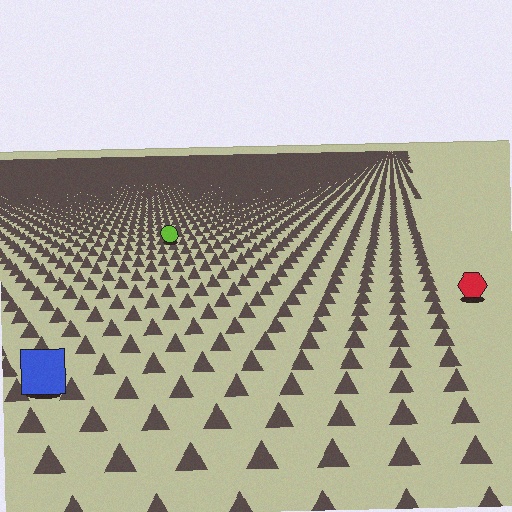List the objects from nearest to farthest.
From nearest to farthest: the blue square, the red hexagon, the lime circle.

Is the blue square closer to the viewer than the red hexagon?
Yes. The blue square is closer — you can tell from the texture gradient: the ground texture is coarser near it.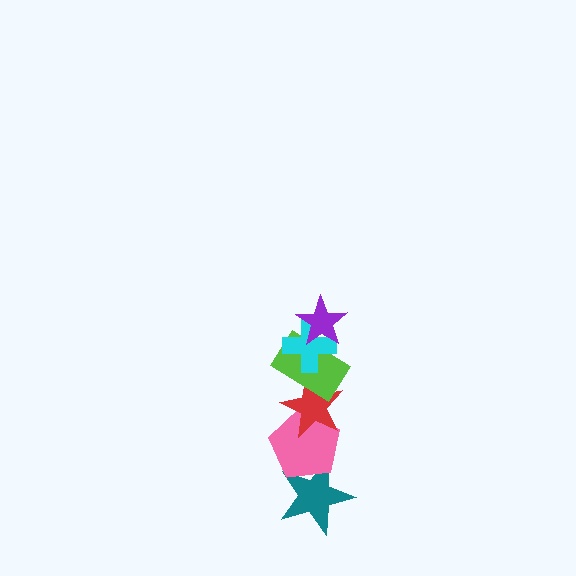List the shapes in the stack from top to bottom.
From top to bottom: the purple star, the cyan cross, the lime rectangle, the red star, the pink pentagon, the teal star.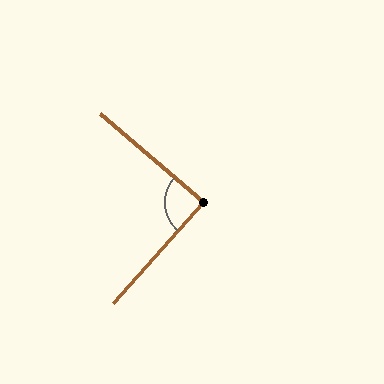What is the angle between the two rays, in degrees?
Approximately 89 degrees.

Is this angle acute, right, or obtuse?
It is approximately a right angle.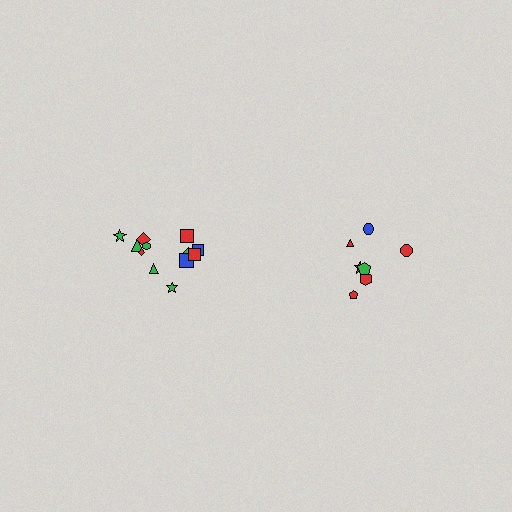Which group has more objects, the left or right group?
The left group.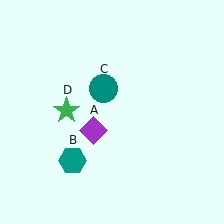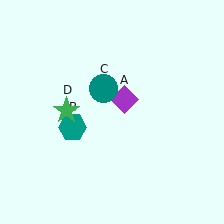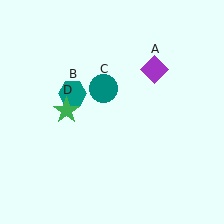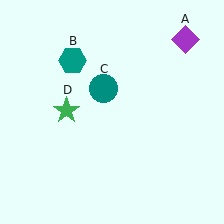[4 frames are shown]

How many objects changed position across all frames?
2 objects changed position: purple diamond (object A), teal hexagon (object B).